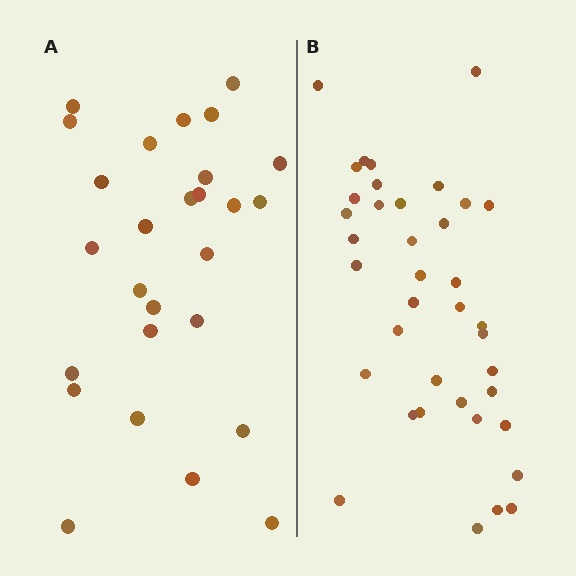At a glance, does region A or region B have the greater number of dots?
Region B (the right region) has more dots.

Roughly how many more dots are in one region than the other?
Region B has roughly 12 or so more dots than region A.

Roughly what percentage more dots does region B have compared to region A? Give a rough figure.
About 40% more.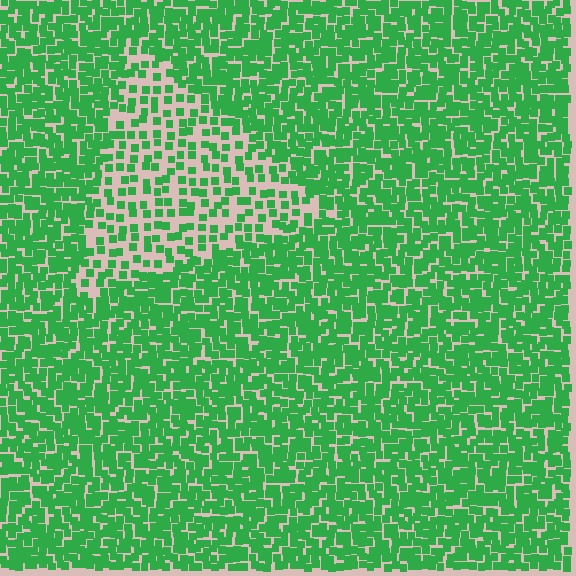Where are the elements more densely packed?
The elements are more densely packed outside the triangle boundary.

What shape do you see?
I see a triangle.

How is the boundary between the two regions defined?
The boundary is defined by a change in element density (approximately 2.2x ratio). All elements are the same color, size, and shape.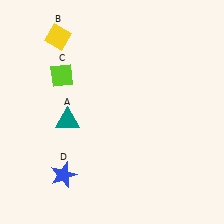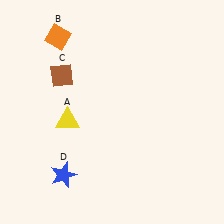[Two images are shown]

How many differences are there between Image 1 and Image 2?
There are 3 differences between the two images.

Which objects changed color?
A changed from teal to yellow. B changed from yellow to orange. C changed from lime to brown.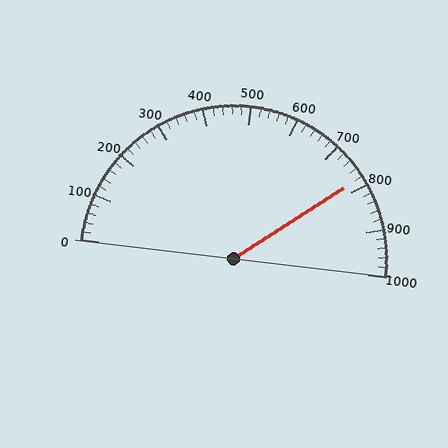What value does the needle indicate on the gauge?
The needle indicates approximately 780.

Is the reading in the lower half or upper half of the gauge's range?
The reading is in the upper half of the range (0 to 1000).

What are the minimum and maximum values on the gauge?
The gauge ranges from 0 to 1000.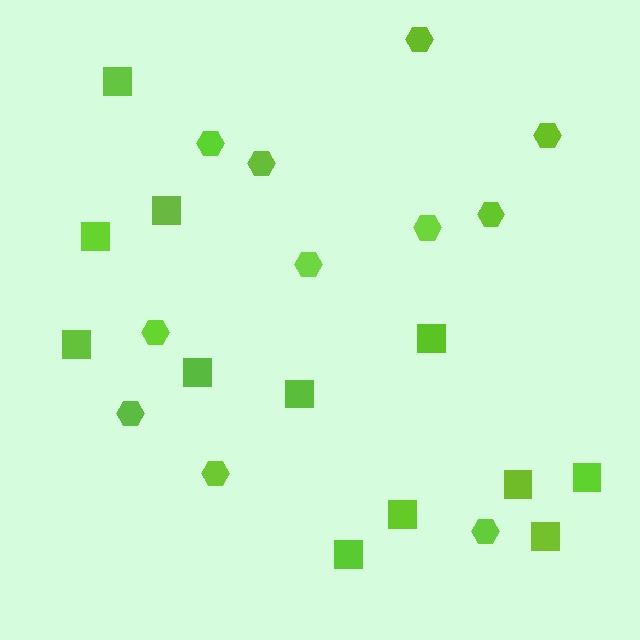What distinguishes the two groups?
There are 2 groups: one group of hexagons (11) and one group of squares (12).